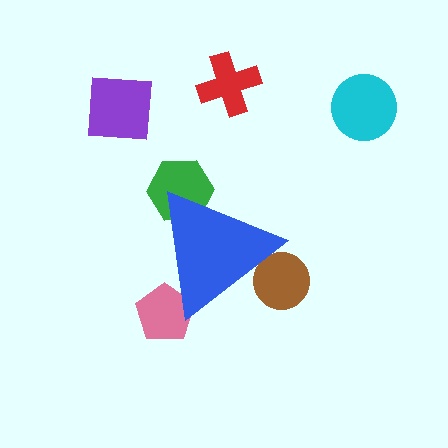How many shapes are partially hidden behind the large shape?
3 shapes are partially hidden.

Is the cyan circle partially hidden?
No, the cyan circle is fully visible.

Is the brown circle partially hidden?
Yes, the brown circle is partially hidden behind the blue triangle.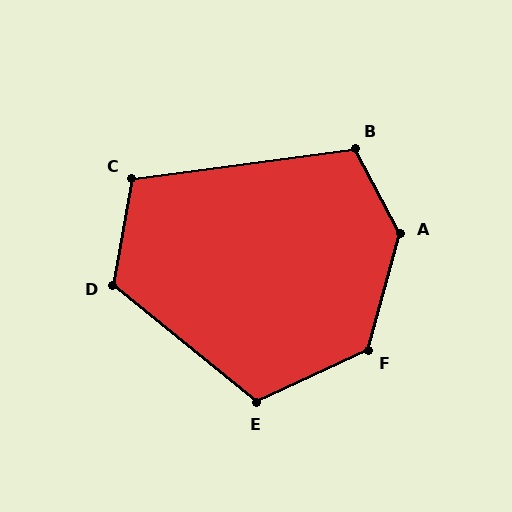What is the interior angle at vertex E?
Approximately 116 degrees (obtuse).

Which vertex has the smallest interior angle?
C, at approximately 108 degrees.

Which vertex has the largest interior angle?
A, at approximately 136 degrees.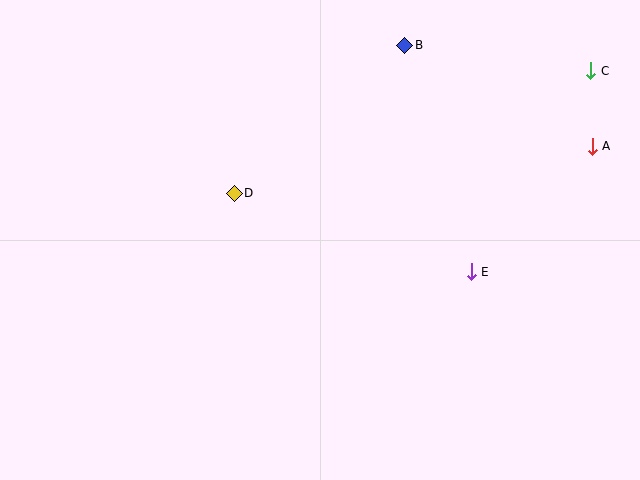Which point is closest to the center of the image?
Point D at (234, 193) is closest to the center.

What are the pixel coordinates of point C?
Point C is at (591, 71).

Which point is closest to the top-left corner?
Point D is closest to the top-left corner.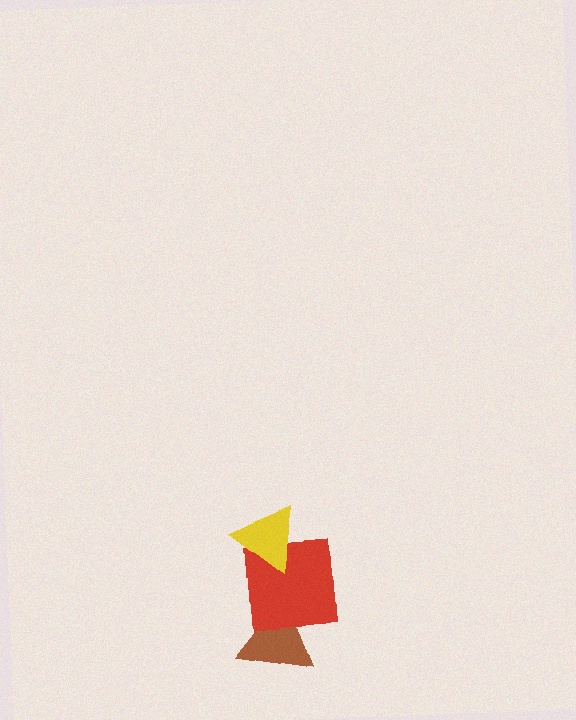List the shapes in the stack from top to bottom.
From top to bottom: the yellow triangle, the red square, the brown triangle.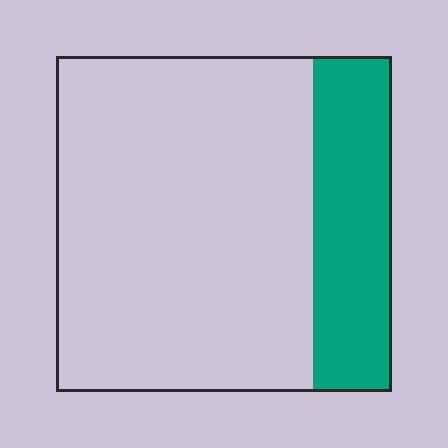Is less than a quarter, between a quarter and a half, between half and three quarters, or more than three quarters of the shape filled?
Less than a quarter.